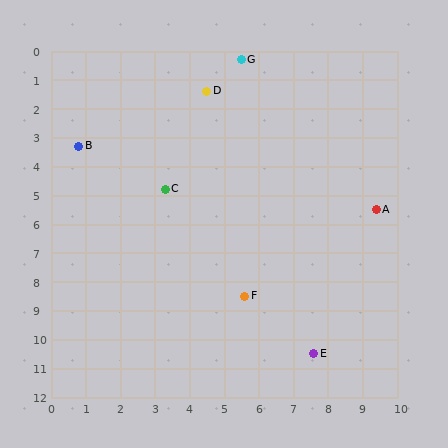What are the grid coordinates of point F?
Point F is at approximately (5.6, 8.5).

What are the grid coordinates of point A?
Point A is at approximately (9.4, 5.5).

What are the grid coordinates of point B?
Point B is at approximately (0.8, 3.3).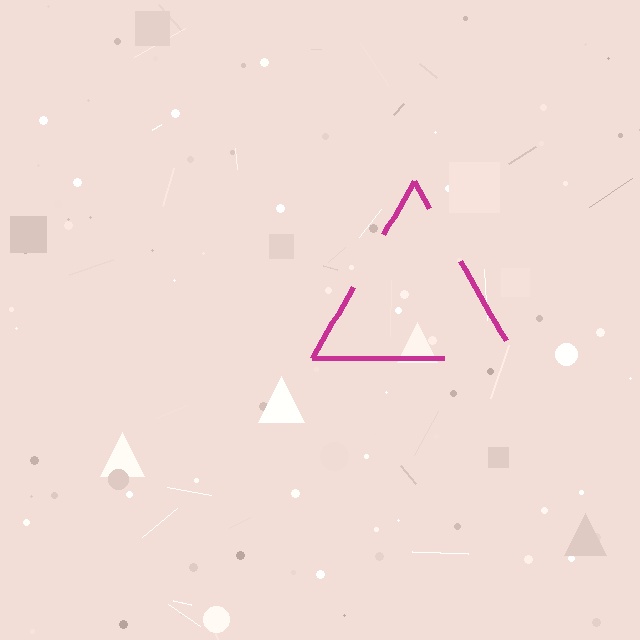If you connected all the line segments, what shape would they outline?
They would outline a triangle.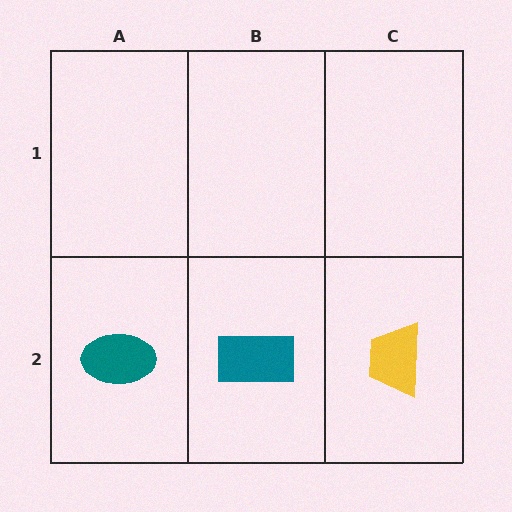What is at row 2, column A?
A teal ellipse.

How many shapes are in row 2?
3 shapes.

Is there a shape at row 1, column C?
No, that cell is empty.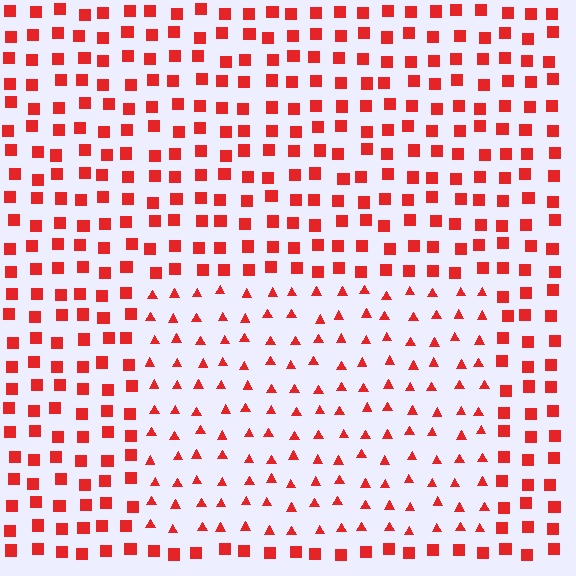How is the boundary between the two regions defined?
The boundary is defined by a change in element shape: triangles inside vs. squares outside. All elements share the same color and spacing.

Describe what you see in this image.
The image is filled with small red elements arranged in a uniform grid. A rectangle-shaped region contains triangles, while the surrounding area contains squares. The boundary is defined purely by the change in element shape.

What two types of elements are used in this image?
The image uses triangles inside the rectangle region and squares outside it.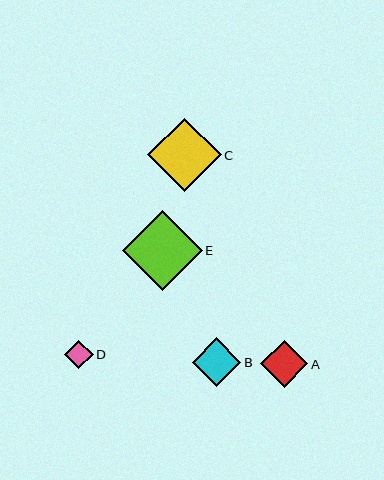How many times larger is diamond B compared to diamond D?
Diamond B is approximately 1.7 times the size of diamond D.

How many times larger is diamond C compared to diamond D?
Diamond C is approximately 2.6 times the size of diamond D.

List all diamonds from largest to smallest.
From largest to smallest: E, C, B, A, D.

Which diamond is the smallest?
Diamond D is the smallest with a size of approximately 28 pixels.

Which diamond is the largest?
Diamond E is the largest with a size of approximately 80 pixels.